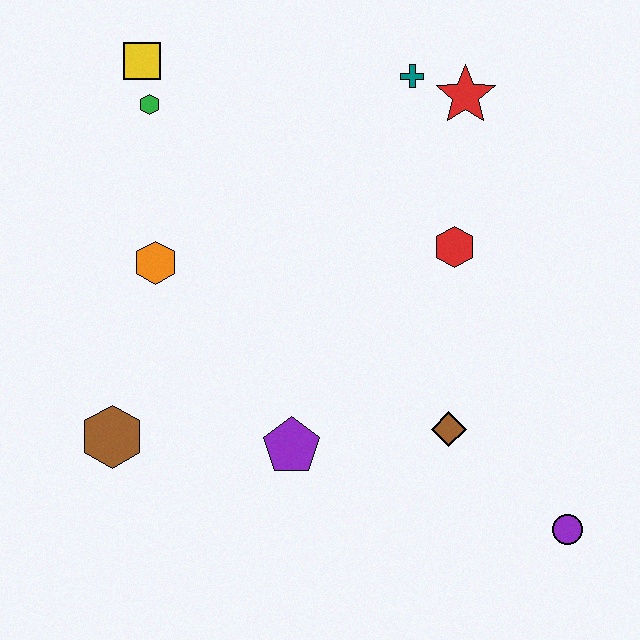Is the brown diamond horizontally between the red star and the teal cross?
Yes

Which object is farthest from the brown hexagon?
The red star is farthest from the brown hexagon.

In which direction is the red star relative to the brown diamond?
The red star is above the brown diamond.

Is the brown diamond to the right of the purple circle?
No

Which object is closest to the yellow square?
The green hexagon is closest to the yellow square.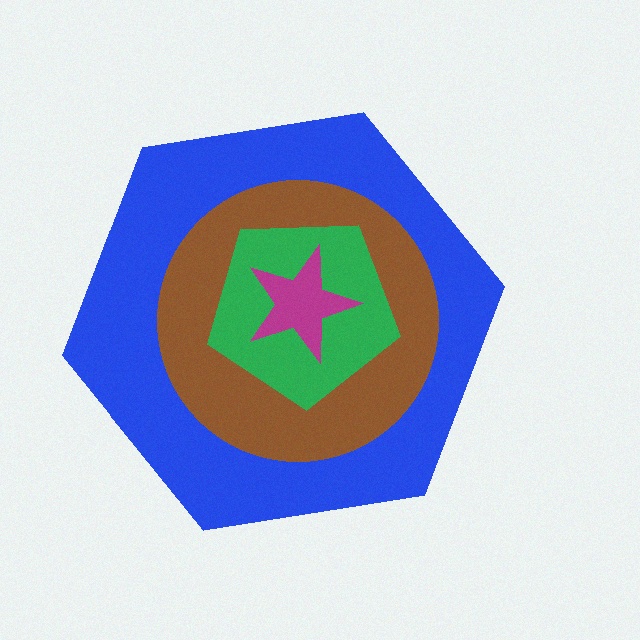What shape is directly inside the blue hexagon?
The brown circle.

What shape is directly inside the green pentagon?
The magenta star.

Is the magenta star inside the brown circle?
Yes.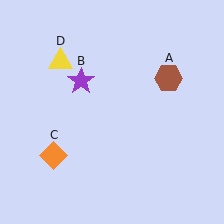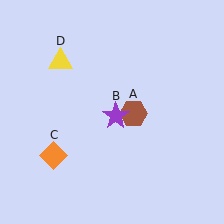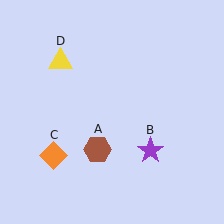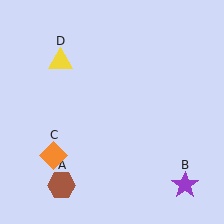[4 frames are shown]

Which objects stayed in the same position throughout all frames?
Orange diamond (object C) and yellow triangle (object D) remained stationary.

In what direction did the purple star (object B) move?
The purple star (object B) moved down and to the right.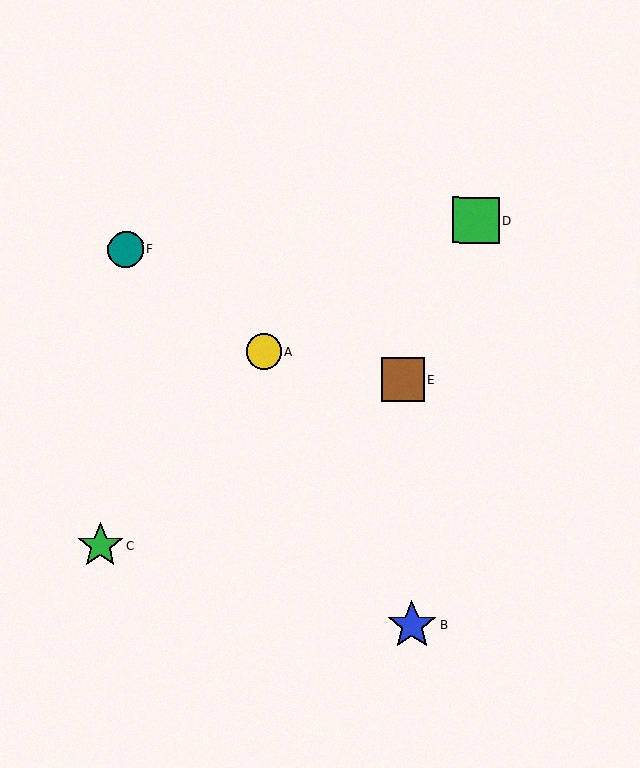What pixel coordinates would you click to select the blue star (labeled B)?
Click at (412, 626) to select the blue star B.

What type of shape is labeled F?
Shape F is a teal circle.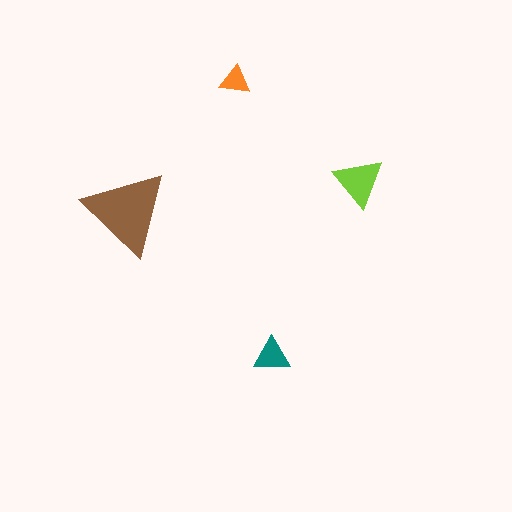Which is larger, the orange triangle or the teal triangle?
The teal one.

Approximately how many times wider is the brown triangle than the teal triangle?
About 2.5 times wider.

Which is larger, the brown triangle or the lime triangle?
The brown one.